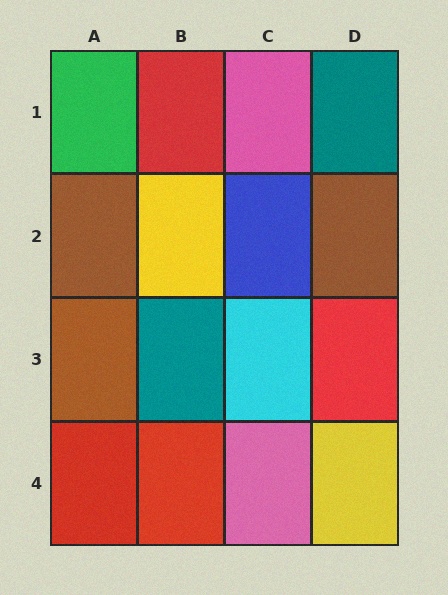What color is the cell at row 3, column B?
Teal.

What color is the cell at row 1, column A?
Green.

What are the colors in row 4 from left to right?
Red, red, pink, yellow.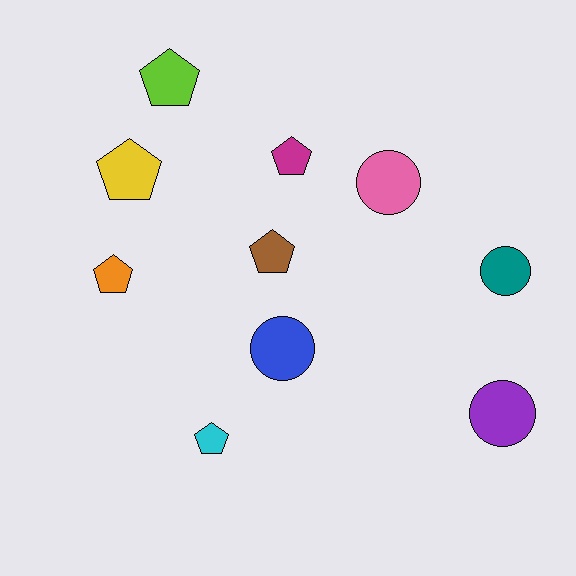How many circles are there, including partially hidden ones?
There are 4 circles.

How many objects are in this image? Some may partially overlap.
There are 10 objects.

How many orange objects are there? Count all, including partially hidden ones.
There is 1 orange object.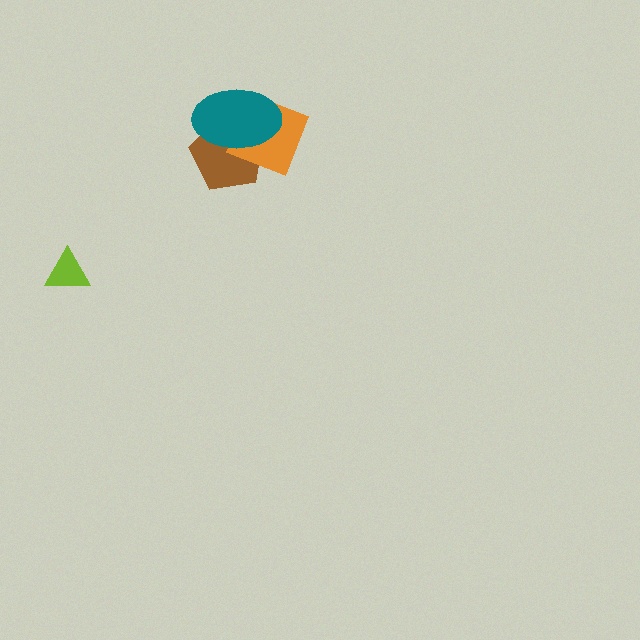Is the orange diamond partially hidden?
Yes, it is partially covered by another shape.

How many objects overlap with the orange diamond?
2 objects overlap with the orange diamond.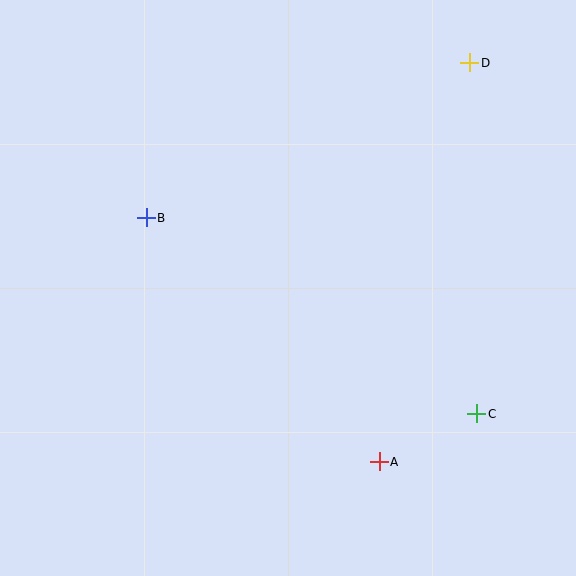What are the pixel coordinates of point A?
Point A is at (379, 462).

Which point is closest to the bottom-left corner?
Point B is closest to the bottom-left corner.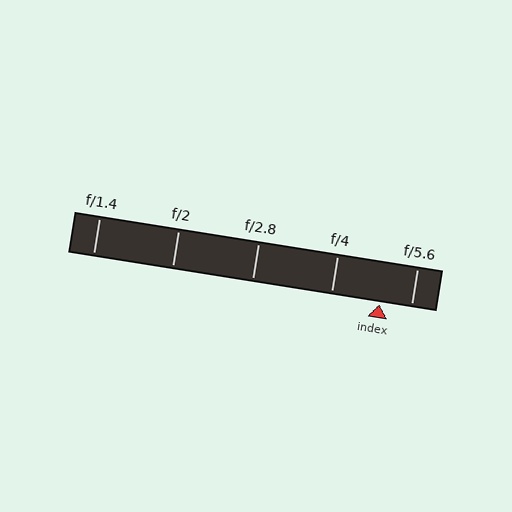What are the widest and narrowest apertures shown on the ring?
The widest aperture shown is f/1.4 and the narrowest is f/5.6.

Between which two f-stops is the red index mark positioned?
The index mark is between f/4 and f/5.6.